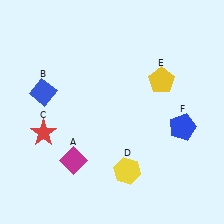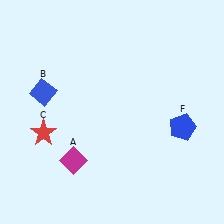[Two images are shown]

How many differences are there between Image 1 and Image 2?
There are 2 differences between the two images.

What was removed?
The yellow pentagon (E), the yellow hexagon (D) were removed in Image 2.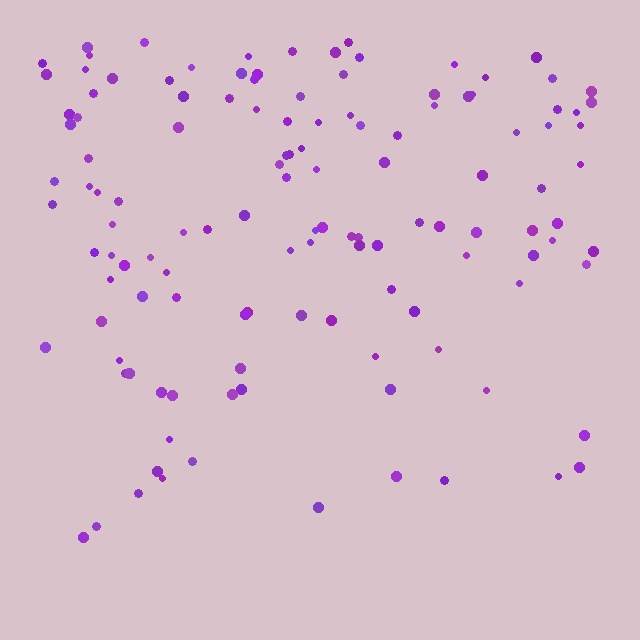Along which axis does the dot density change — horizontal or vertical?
Vertical.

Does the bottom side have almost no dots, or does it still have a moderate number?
Still a moderate number, just noticeably fewer than the top.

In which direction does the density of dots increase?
From bottom to top, with the top side densest.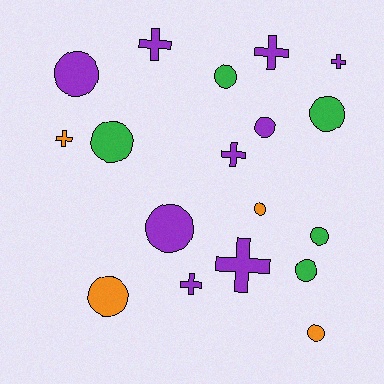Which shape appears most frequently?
Circle, with 11 objects.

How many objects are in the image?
There are 18 objects.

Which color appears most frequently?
Purple, with 9 objects.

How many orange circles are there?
There are 3 orange circles.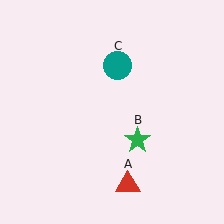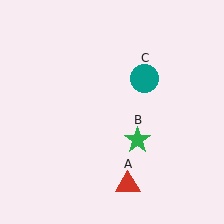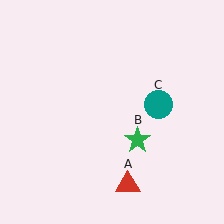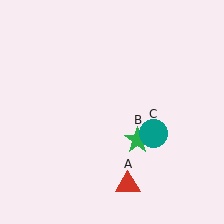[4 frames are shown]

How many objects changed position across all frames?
1 object changed position: teal circle (object C).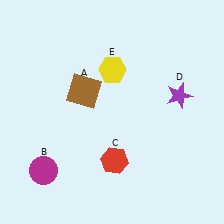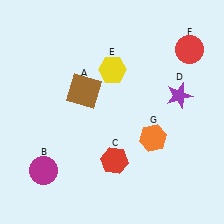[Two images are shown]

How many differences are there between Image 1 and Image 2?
There are 2 differences between the two images.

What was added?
A red circle (F), an orange hexagon (G) were added in Image 2.